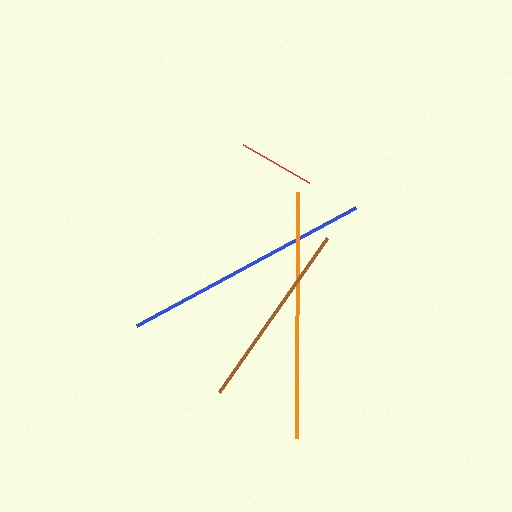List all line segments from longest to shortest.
From longest to shortest: blue, orange, brown, red.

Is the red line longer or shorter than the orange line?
The orange line is longer than the red line.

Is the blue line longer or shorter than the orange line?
The blue line is longer than the orange line.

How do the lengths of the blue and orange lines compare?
The blue and orange lines are approximately the same length.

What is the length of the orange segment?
The orange segment is approximately 246 pixels long.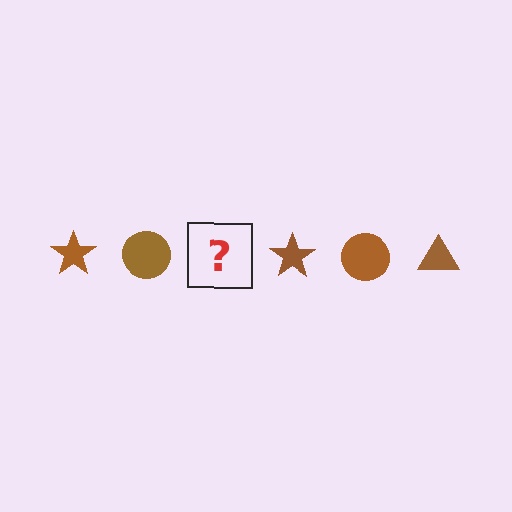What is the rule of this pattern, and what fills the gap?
The rule is that the pattern cycles through star, circle, triangle shapes in brown. The gap should be filled with a brown triangle.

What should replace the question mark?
The question mark should be replaced with a brown triangle.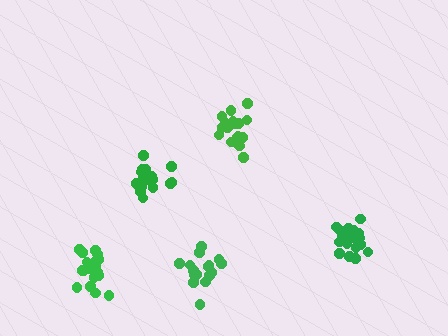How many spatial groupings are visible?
There are 5 spatial groupings.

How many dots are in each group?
Group 1: 21 dots, Group 2: 18 dots, Group 3: 17 dots, Group 4: 17 dots, Group 5: 19 dots (92 total).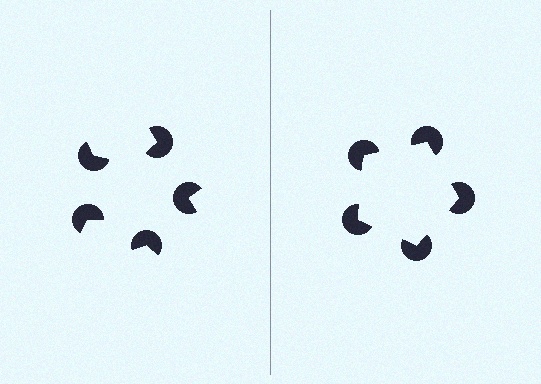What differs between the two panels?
The pac-man discs are positioned identically on both sides; only the wedge orientations differ. On the right they align to a pentagon; on the left they are misaligned.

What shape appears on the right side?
An illusory pentagon.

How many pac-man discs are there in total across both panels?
10 — 5 on each side.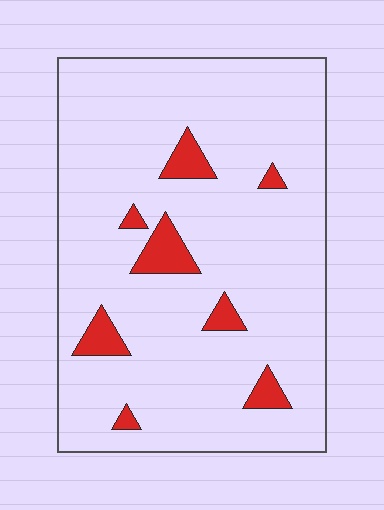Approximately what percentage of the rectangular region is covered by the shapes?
Approximately 10%.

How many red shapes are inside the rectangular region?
8.